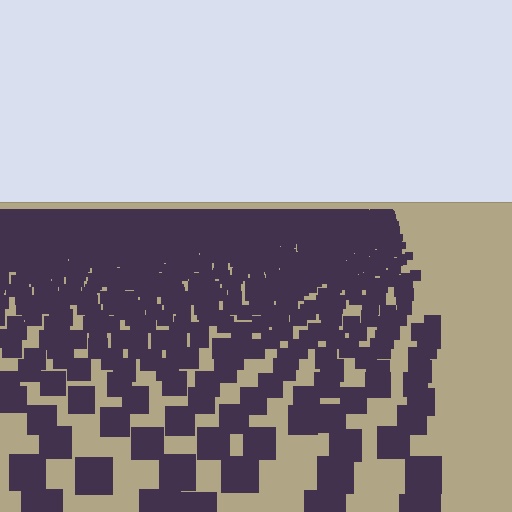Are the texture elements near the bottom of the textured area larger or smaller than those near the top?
Larger. Near the bottom, elements are closer to the viewer and appear at a bigger on-screen size.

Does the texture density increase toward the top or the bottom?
Density increases toward the top.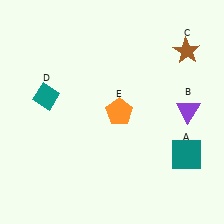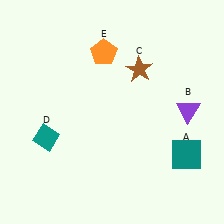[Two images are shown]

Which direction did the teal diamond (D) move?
The teal diamond (D) moved down.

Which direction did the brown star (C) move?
The brown star (C) moved left.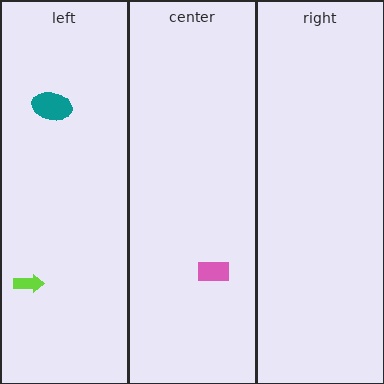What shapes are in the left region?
The lime arrow, the teal ellipse.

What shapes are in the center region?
The pink rectangle.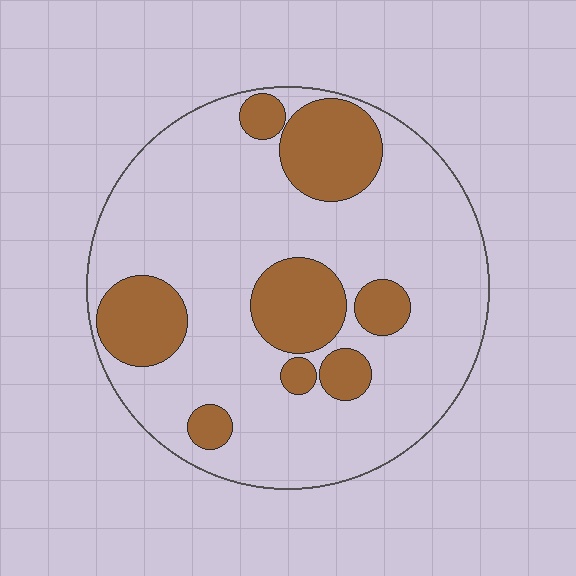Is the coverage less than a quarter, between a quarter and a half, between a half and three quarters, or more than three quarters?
Less than a quarter.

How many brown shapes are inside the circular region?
8.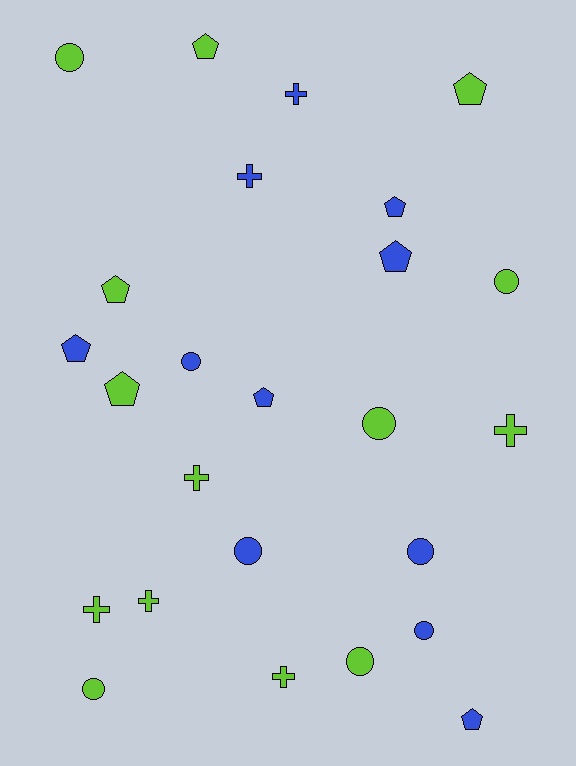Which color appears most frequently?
Lime, with 14 objects.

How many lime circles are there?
There are 5 lime circles.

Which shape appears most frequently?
Pentagon, with 9 objects.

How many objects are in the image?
There are 25 objects.